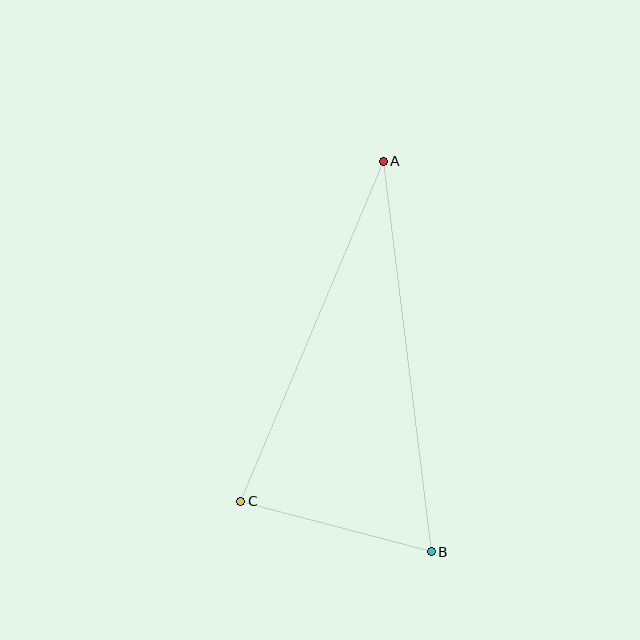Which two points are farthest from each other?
Points A and B are farthest from each other.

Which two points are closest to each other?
Points B and C are closest to each other.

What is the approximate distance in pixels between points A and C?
The distance between A and C is approximately 369 pixels.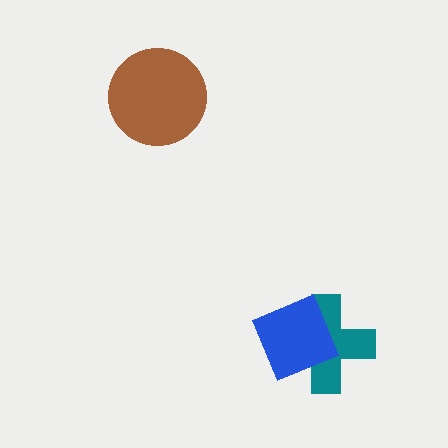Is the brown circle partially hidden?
No, no other shape covers it.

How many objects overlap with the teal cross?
1 object overlaps with the teal cross.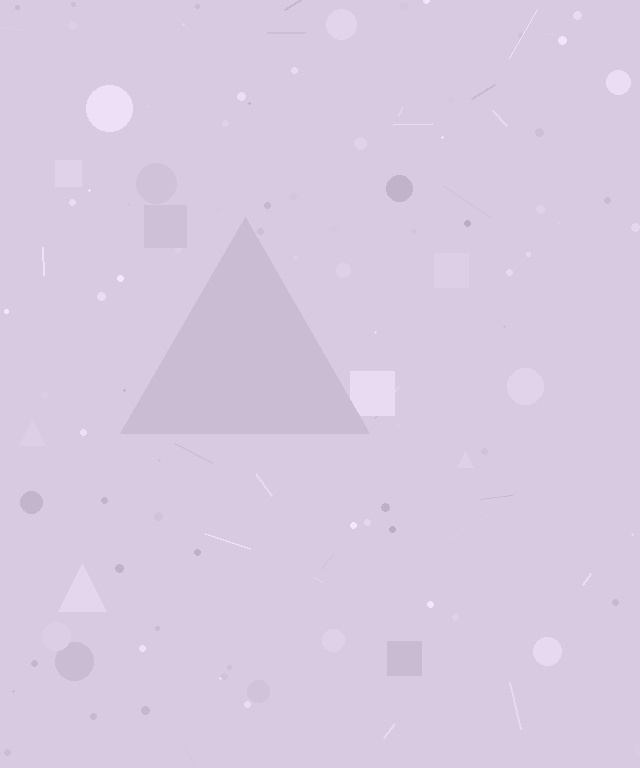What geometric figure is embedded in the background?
A triangle is embedded in the background.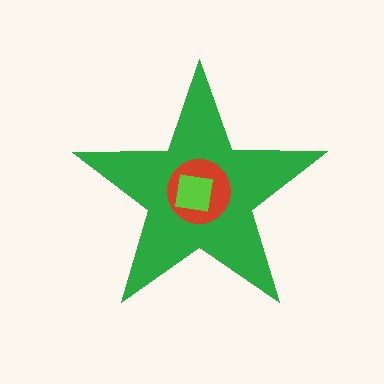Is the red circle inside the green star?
Yes.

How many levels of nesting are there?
3.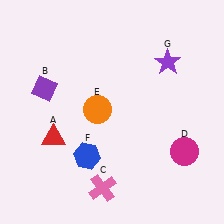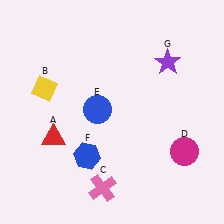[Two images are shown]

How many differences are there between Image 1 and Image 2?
There are 2 differences between the two images.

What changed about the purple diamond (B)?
In Image 1, B is purple. In Image 2, it changed to yellow.